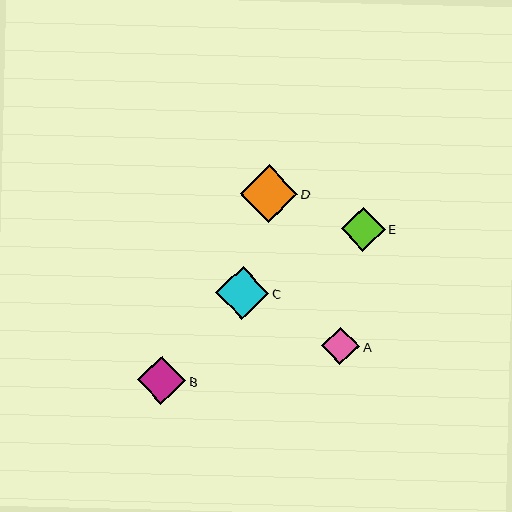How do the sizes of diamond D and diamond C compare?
Diamond D and diamond C are approximately the same size.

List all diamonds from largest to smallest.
From largest to smallest: D, C, B, E, A.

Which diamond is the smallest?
Diamond A is the smallest with a size of approximately 38 pixels.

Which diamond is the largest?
Diamond D is the largest with a size of approximately 58 pixels.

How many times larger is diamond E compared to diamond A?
Diamond E is approximately 1.2 times the size of diamond A.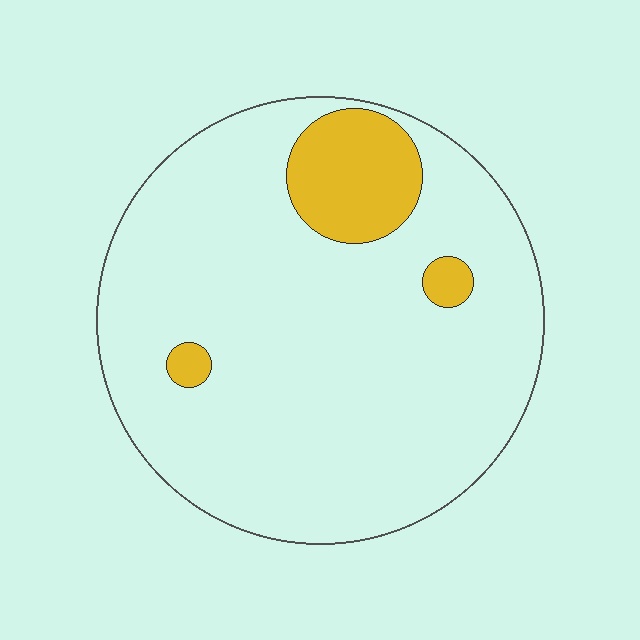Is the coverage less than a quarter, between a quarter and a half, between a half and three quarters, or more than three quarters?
Less than a quarter.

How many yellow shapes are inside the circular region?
3.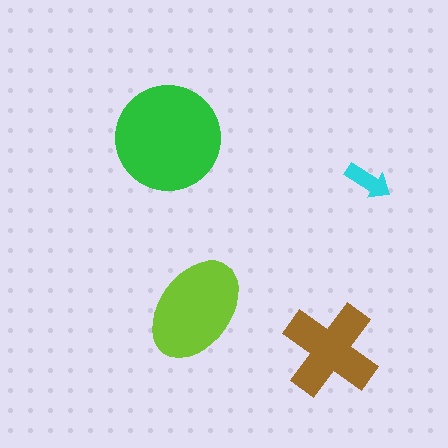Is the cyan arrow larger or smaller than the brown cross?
Smaller.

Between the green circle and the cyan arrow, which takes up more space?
The green circle.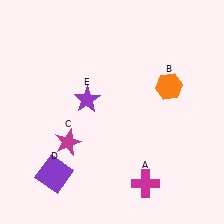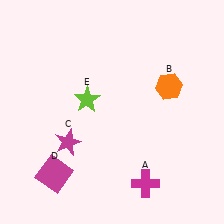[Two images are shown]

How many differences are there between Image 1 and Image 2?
There are 2 differences between the two images.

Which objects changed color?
D changed from purple to magenta. E changed from purple to lime.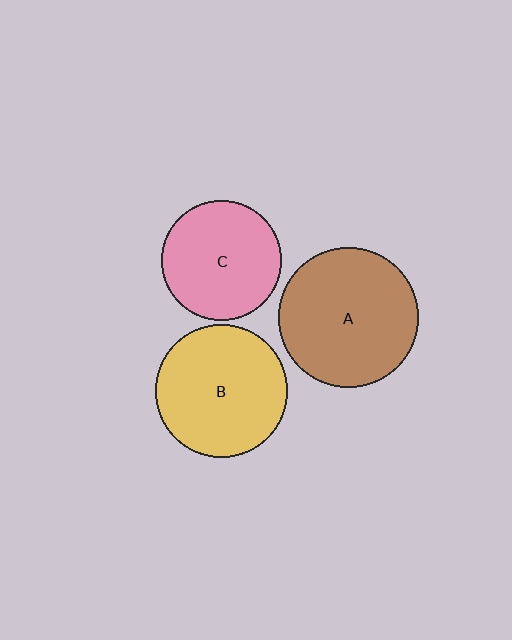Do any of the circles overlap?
No, none of the circles overlap.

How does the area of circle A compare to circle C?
Approximately 1.4 times.